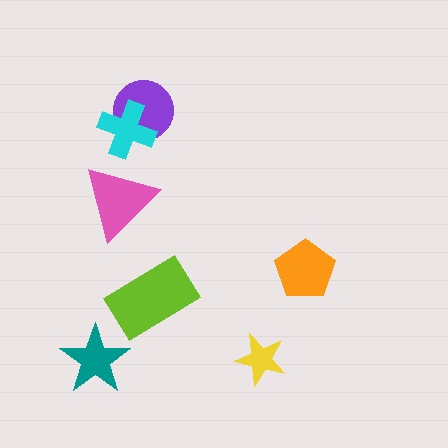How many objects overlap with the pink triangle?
0 objects overlap with the pink triangle.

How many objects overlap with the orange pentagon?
0 objects overlap with the orange pentagon.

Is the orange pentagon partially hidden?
No, no other shape covers it.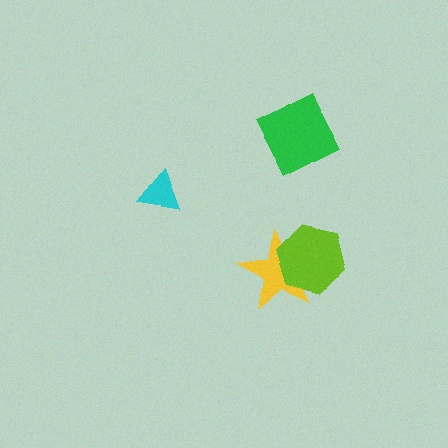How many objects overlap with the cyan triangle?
0 objects overlap with the cyan triangle.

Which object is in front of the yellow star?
The lime hexagon is in front of the yellow star.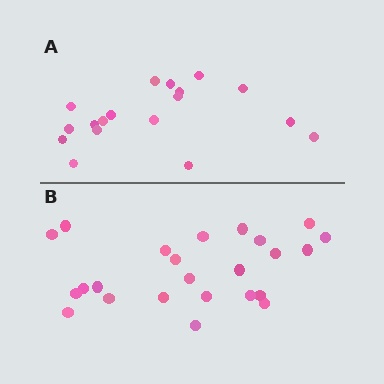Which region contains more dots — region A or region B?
Region B (the bottom region) has more dots.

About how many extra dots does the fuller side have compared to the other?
Region B has about 6 more dots than region A.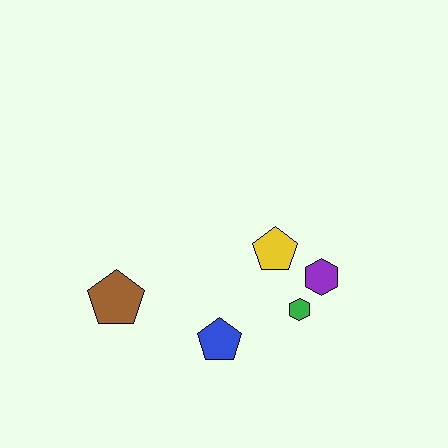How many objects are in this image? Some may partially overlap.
There are 5 objects.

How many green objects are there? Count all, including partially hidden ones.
There is 1 green object.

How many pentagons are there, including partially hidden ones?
There are 3 pentagons.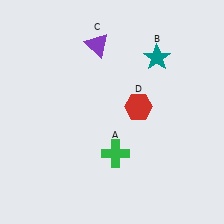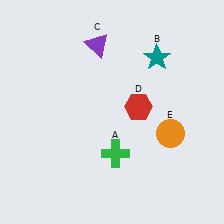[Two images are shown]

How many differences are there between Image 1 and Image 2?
There is 1 difference between the two images.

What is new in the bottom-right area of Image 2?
An orange circle (E) was added in the bottom-right area of Image 2.